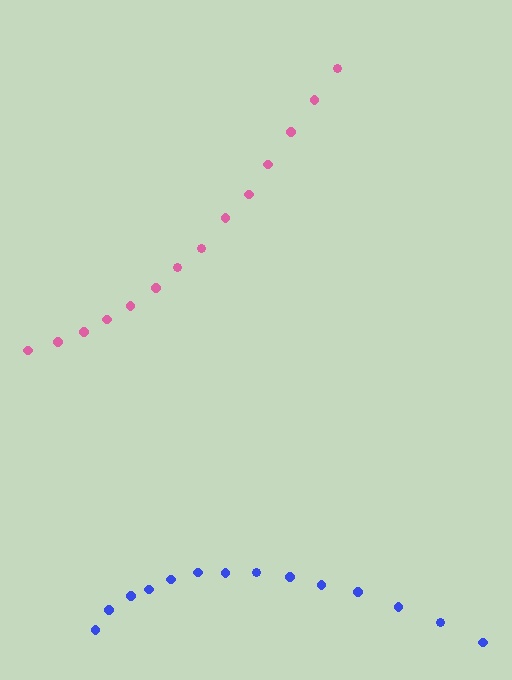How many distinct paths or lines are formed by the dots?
There are 2 distinct paths.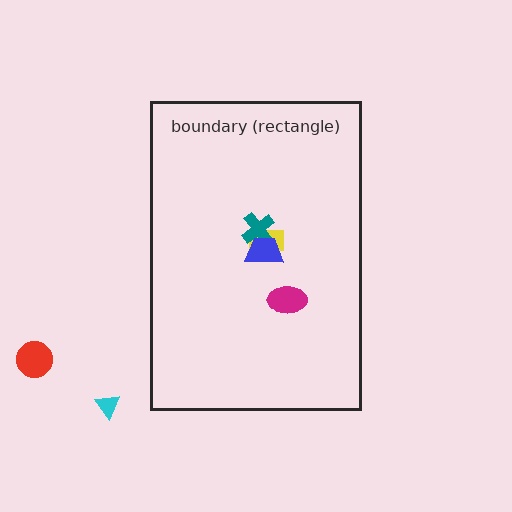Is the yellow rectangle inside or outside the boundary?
Inside.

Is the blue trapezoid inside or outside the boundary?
Inside.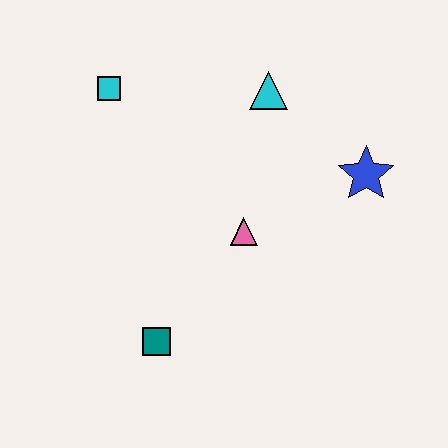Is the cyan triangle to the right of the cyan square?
Yes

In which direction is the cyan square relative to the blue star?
The cyan square is to the left of the blue star.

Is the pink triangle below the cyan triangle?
Yes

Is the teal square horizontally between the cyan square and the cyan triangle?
Yes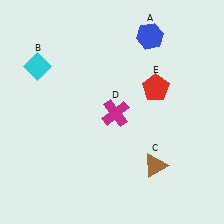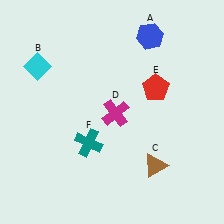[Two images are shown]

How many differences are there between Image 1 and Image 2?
There is 1 difference between the two images.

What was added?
A teal cross (F) was added in Image 2.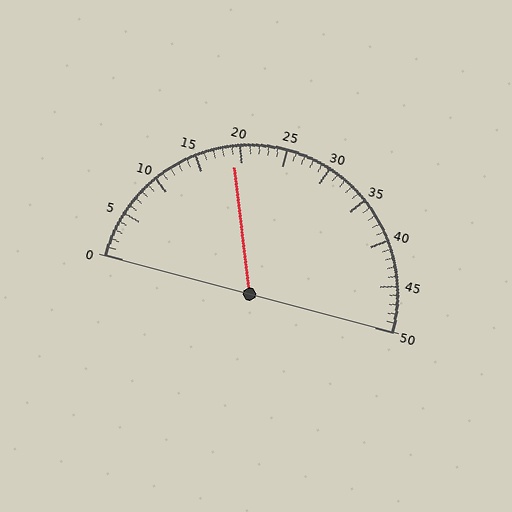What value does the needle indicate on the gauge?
The needle indicates approximately 19.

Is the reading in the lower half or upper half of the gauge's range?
The reading is in the lower half of the range (0 to 50).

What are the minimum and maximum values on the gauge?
The gauge ranges from 0 to 50.